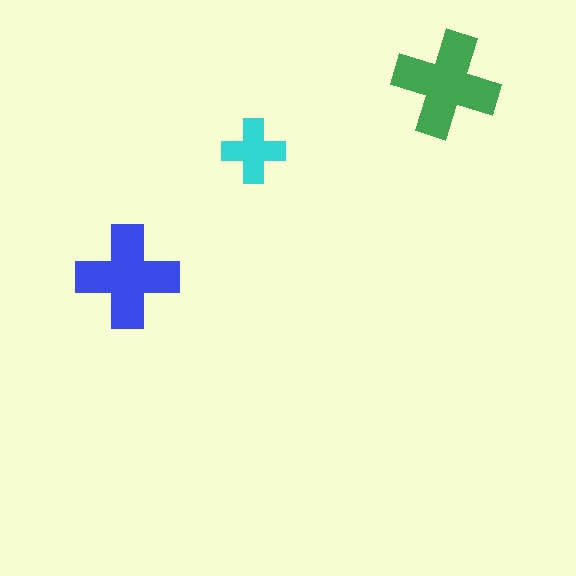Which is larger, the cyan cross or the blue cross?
The blue one.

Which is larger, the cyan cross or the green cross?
The green one.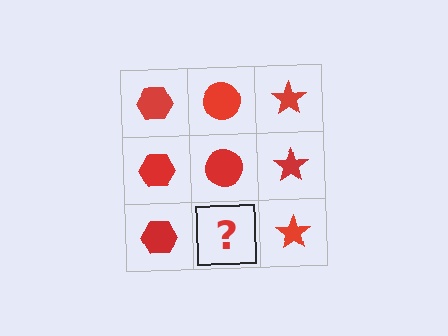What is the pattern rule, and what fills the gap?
The rule is that each column has a consistent shape. The gap should be filled with a red circle.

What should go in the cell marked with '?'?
The missing cell should contain a red circle.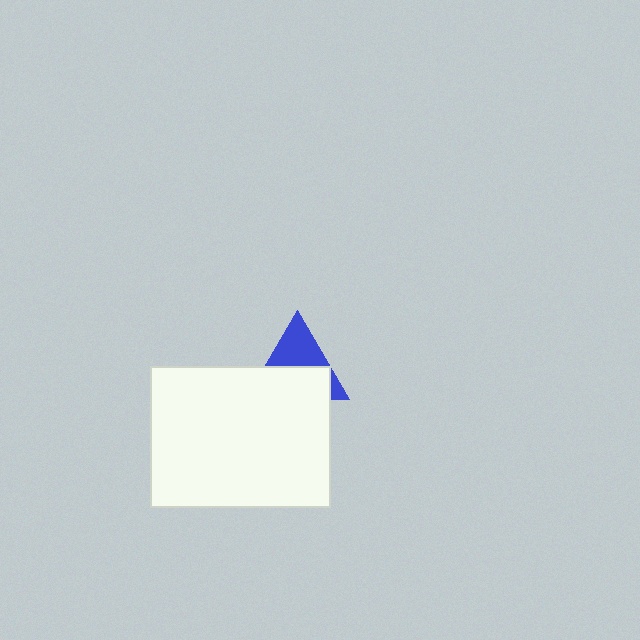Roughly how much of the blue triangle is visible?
A small part of it is visible (roughly 45%).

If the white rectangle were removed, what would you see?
You would see the complete blue triangle.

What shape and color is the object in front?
The object in front is a white rectangle.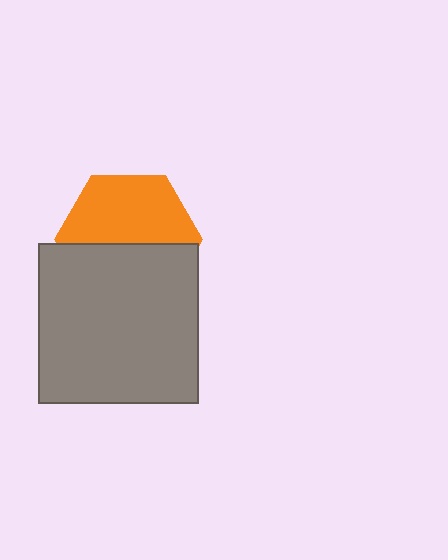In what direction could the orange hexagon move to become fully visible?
The orange hexagon could move up. That would shift it out from behind the gray square entirely.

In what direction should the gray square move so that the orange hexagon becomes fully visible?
The gray square should move down. That is the shortest direction to clear the overlap and leave the orange hexagon fully visible.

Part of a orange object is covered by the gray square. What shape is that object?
It is a hexagon.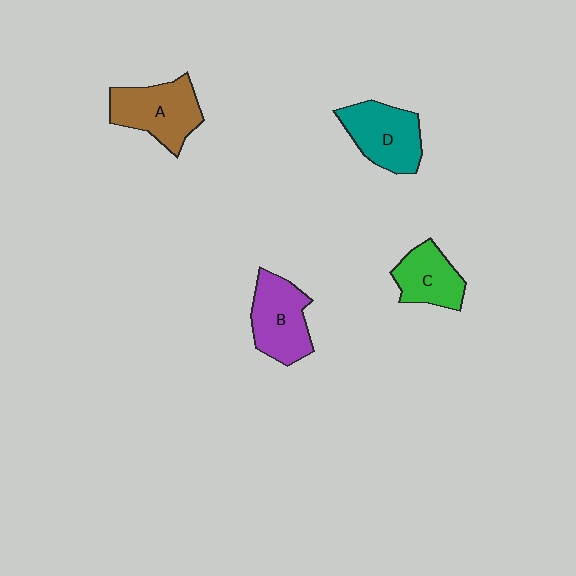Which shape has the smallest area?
Shape C (green).